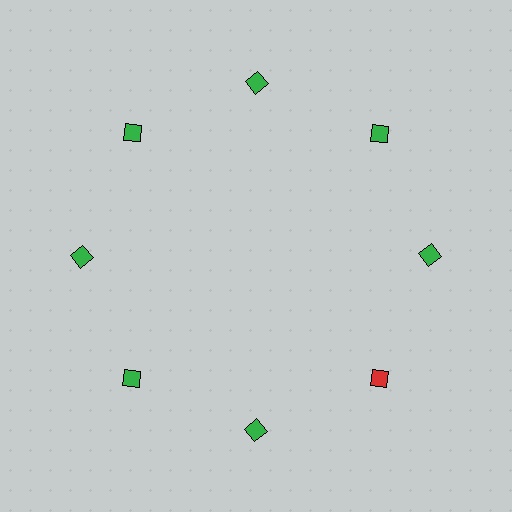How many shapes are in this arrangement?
There are 8 shapes arranged in a ring pattern.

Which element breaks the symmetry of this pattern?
The red diamond at roughly the 4 o'clock position breaks the symmetry. All other shapes are green diamonds.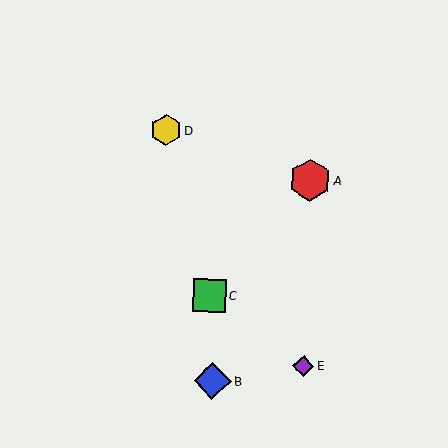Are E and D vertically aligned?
No, E is at x≈303 and D is at x≈166.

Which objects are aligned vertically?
Objects A, E are aligned vertically.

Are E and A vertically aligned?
Yes, both are at x≈303.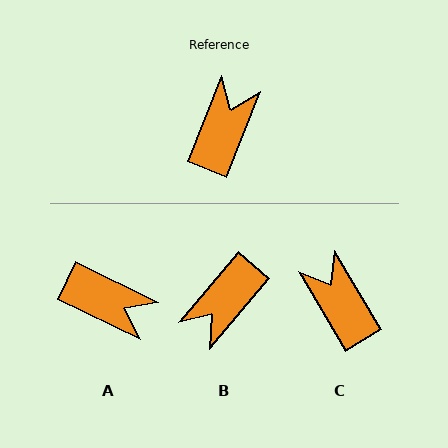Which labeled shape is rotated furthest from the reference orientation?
B, about 161 degrees away.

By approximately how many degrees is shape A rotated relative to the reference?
Approximately 94 degrees clockwise.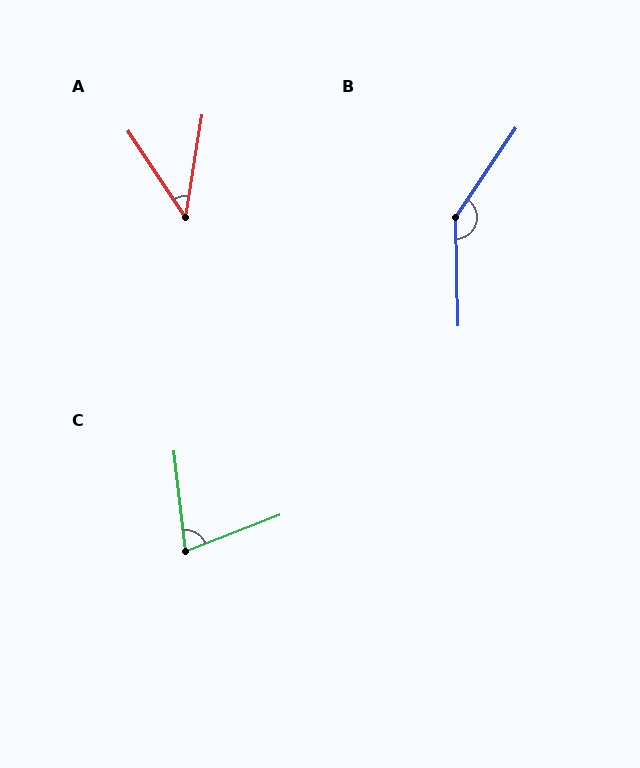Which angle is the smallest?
A, at approximately 43 degrees.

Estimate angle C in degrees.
Approximately 76 degrees.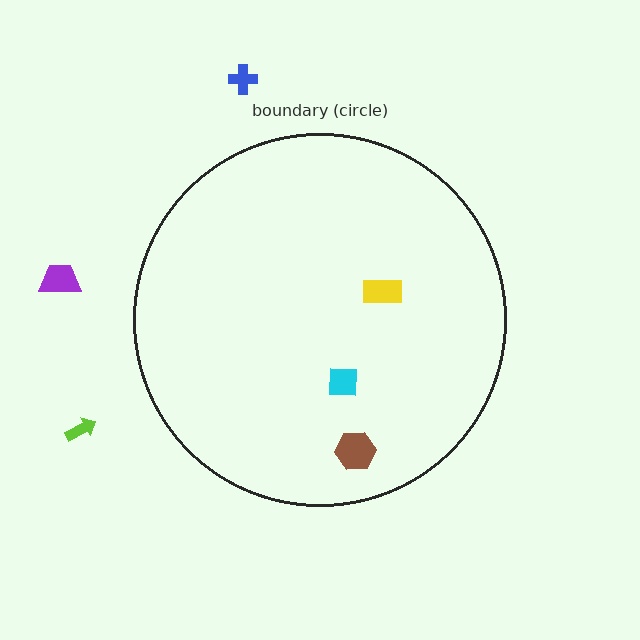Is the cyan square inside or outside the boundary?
Inside.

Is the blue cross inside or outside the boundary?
Outside.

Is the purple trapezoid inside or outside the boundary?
Outside.